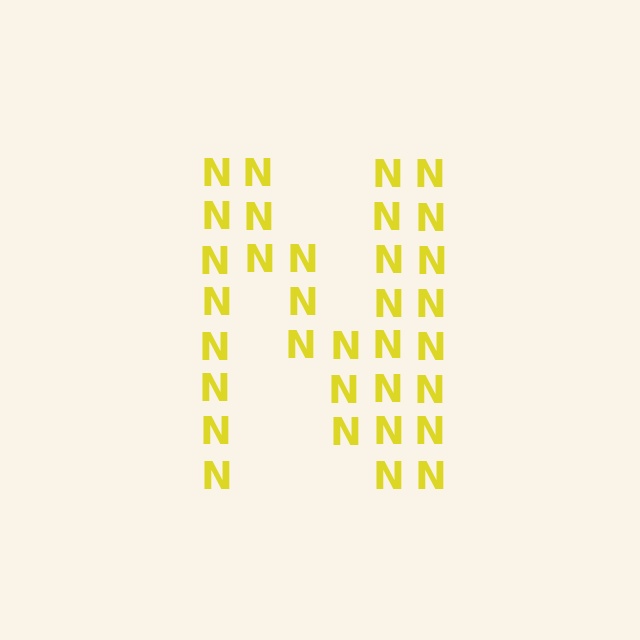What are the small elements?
The small elements are letter N's.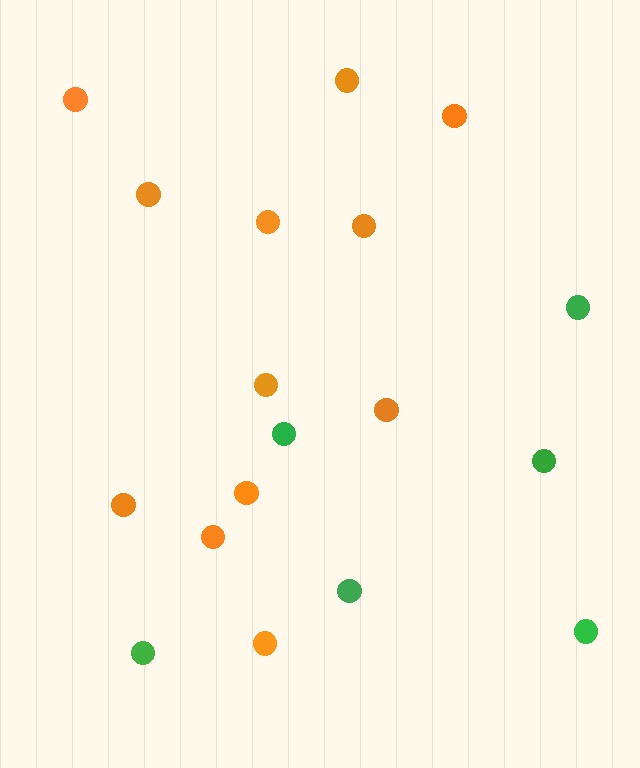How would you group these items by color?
There are 2 groups: one group of green circles (6) and one group of orange circles (12).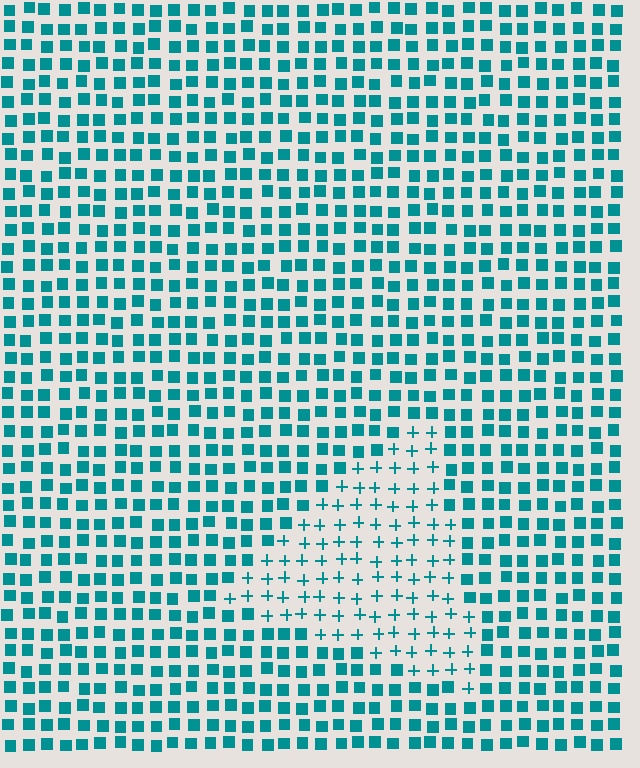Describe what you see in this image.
The image is filled with small teal elements arranged in a uniform grid. A triangle-shaped region contains plus signs, while the surrounding area contains squares. The boundary is defined purely by the change in element shape.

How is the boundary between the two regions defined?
The boundary is defined by a change in element shape: plus signs inside vs. squares outside. All elements share the same color and spacing.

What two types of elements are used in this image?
The image uses plus signs inside the triangle region and squares outside it.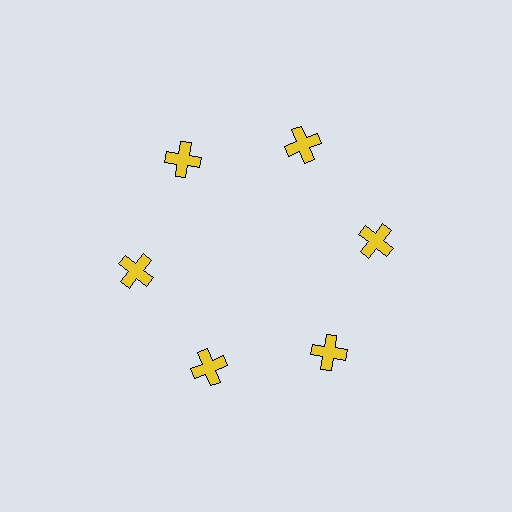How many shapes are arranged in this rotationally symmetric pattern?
There are 6 shapes, arranged in 6 groups of 1.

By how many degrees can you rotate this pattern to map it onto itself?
The pattern maps onto itself every 60 degrees of rotation.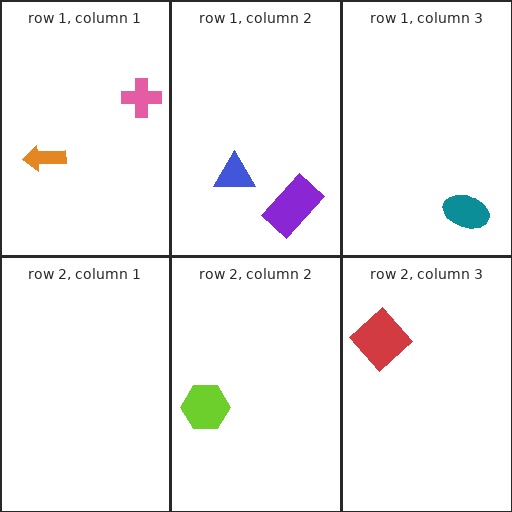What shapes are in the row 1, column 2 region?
The blue triangle, the purple rectangle.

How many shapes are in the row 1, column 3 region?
1.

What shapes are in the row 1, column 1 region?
The pink cross, the orange arrow.